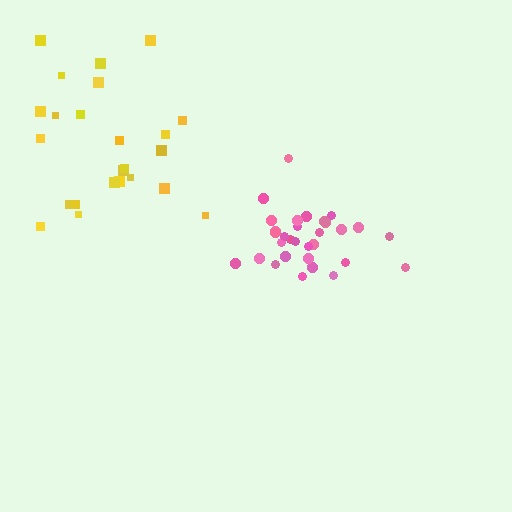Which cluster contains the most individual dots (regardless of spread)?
Pink (31).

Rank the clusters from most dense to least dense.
pink, yellow.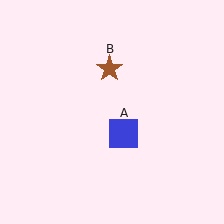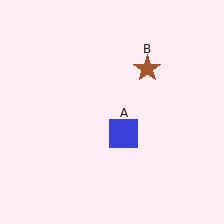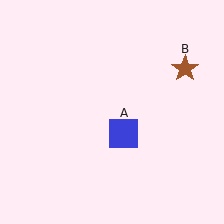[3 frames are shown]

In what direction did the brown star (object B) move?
The brown star (object B) moved right.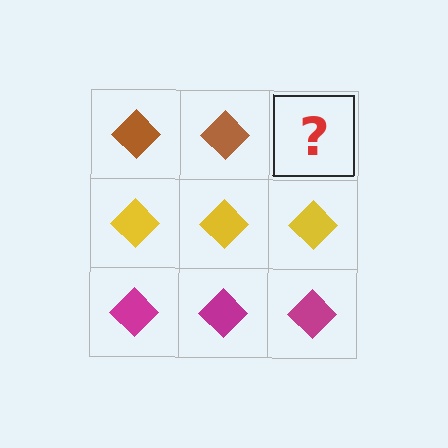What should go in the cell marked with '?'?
The missing cell should contain a brown diamond.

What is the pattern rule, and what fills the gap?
The rule is that each row has a consistent color. The gap should be filled with a brown diamond.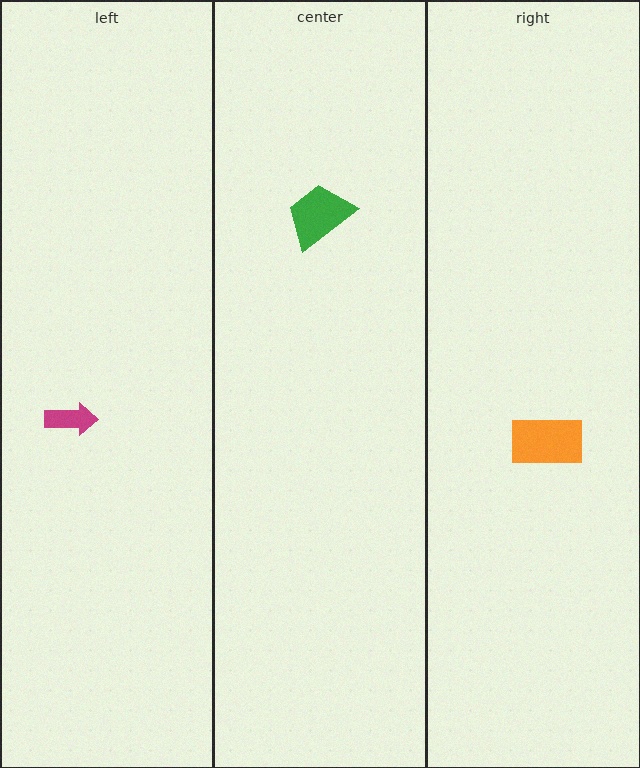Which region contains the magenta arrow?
The left region.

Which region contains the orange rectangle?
The right region.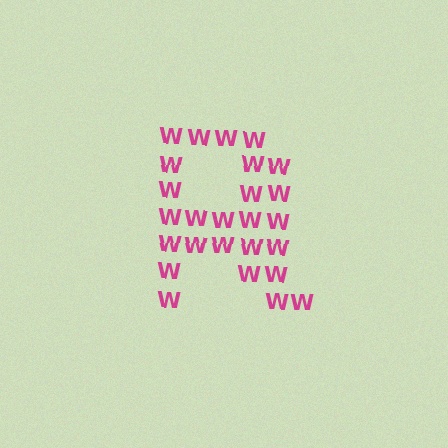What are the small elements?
The small elements are letter W's.